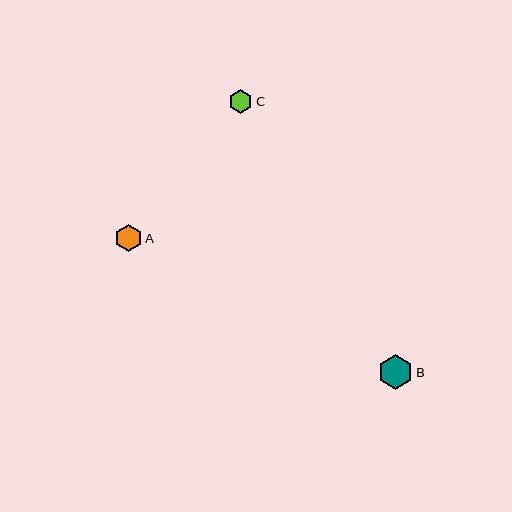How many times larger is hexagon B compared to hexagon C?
Hexagon B is approximately 1.4 times the size of hexagon C.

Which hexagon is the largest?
Hexagon B is the largest with a size of approximately 34 pixels.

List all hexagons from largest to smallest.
From largest to smallest: B, A, C.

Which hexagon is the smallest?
Hexagon C is the smallest with a size of approximately 24 pixels.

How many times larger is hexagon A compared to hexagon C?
Hexagon A is approximately 1.1 times the size of hexagon C.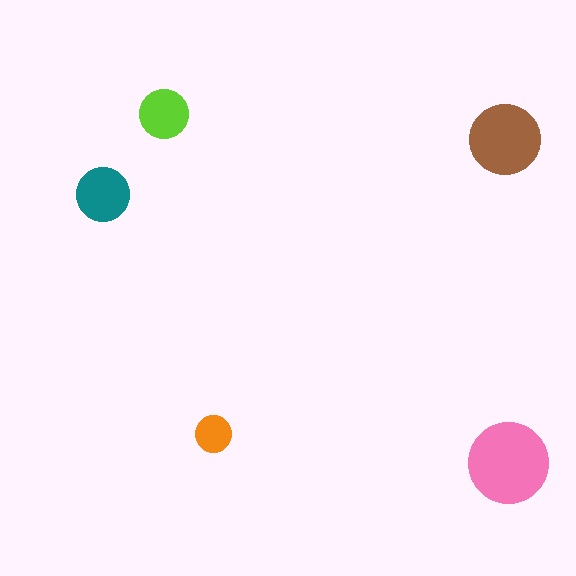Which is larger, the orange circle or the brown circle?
The brown one.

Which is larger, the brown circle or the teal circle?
The brown one.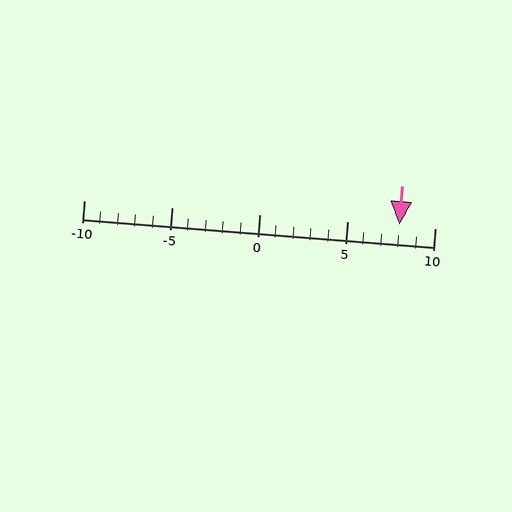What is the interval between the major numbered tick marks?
The major tick marks are spaced 5 units apart.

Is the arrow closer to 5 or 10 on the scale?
The arrow is closer to 10.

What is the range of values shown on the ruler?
The ruler shows values from -10 to 10.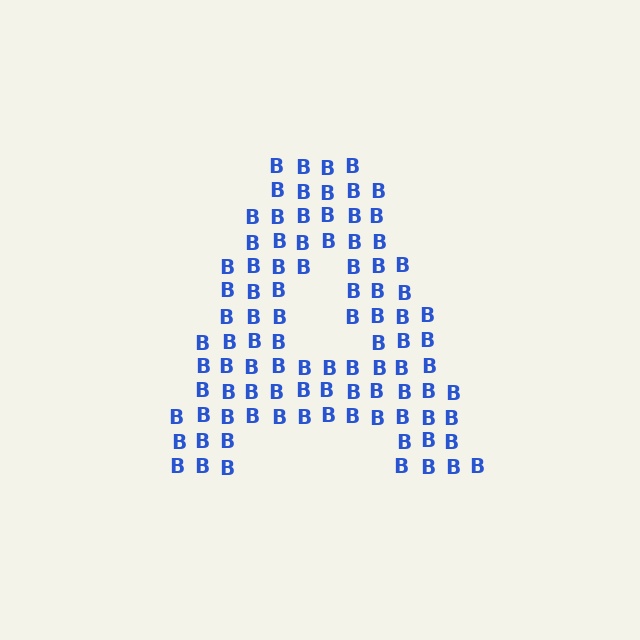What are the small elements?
The small elements are letter B's.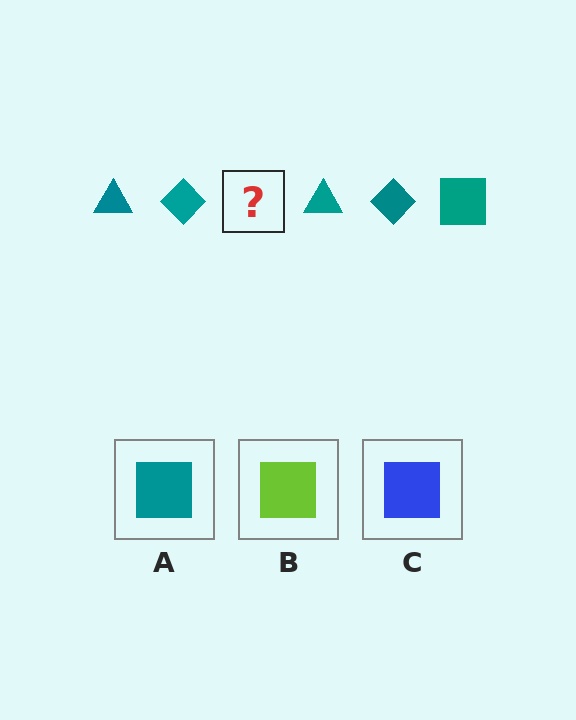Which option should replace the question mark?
Option A.